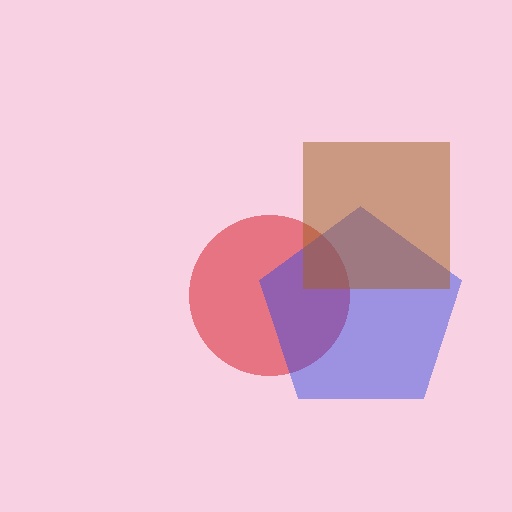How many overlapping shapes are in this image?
There are 3 overlapping shapes in the image.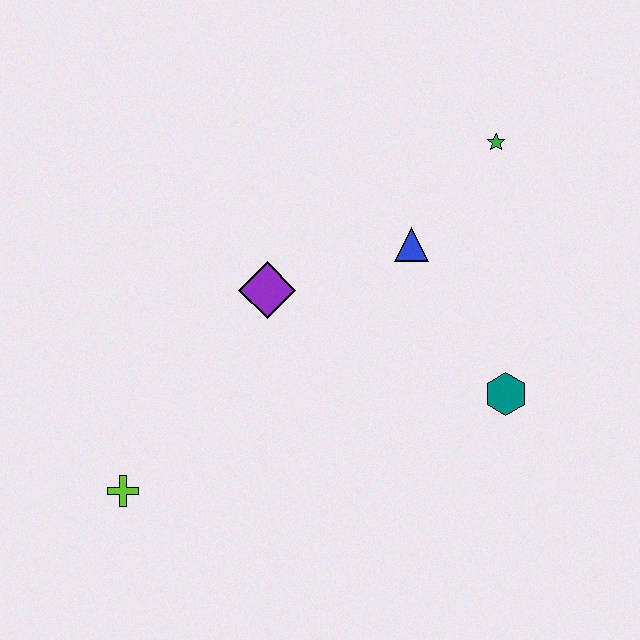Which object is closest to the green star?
The blue triangle is closest to the green star.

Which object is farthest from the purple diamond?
The green star is farthest from the purple diamond.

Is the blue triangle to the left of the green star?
Yes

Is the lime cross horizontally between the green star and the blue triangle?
No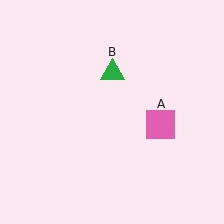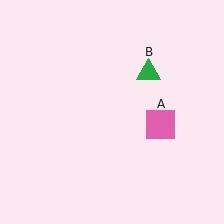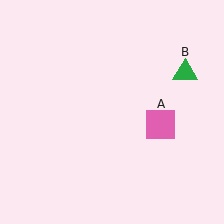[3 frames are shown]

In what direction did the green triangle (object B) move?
The green triangle (object B) moved right.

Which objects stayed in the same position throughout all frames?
Pink square (object A) remained stationary.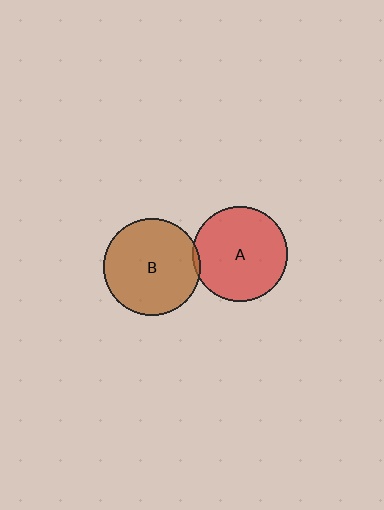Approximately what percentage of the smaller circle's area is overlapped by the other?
Approximately 5%.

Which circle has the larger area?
Circle B (brown).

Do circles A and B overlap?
Yes.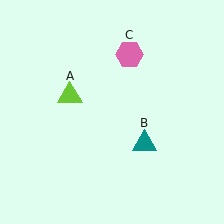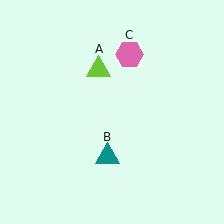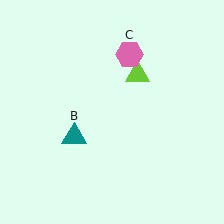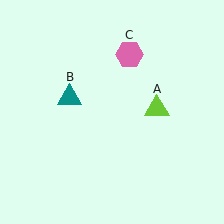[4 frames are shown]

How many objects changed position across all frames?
2 objects changed position: lime triangle (object A), teal triangle (object B).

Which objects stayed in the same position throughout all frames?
Pink hexagon (object C) remained stationary.